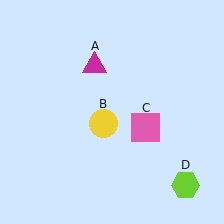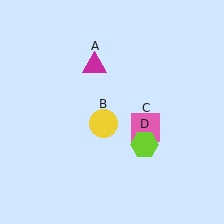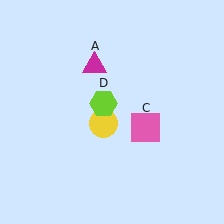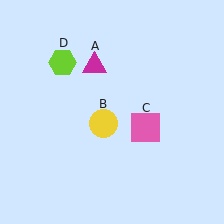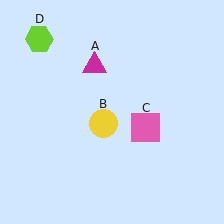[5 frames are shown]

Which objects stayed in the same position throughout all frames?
Magenta triangle (object A) and yellow circle (object B) and pink square (object C) remained stationary.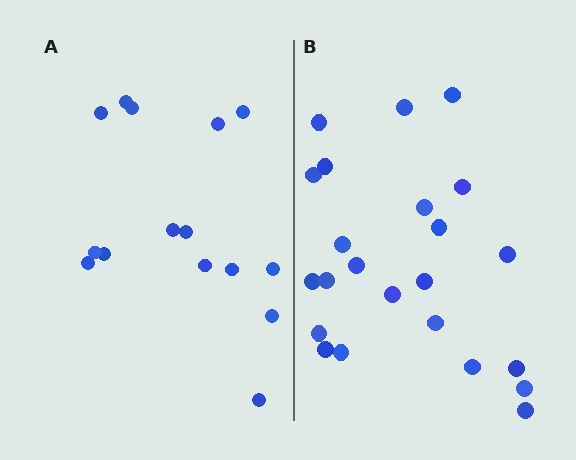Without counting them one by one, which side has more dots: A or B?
Region B (the right region) has more dots.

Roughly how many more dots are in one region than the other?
Region B has roughly 8 or so more dots than region A.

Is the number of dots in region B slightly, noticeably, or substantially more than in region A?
Region B has substantially more. The ratio is roughly 1.5 to 1.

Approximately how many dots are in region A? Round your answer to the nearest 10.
About 20 dots. (The exact count is 15, which rounds to 20.)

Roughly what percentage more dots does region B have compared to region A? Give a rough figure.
About 55% more.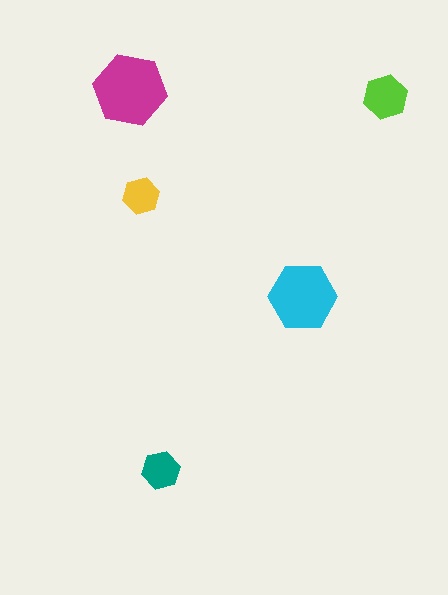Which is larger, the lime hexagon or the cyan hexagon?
The cyan one.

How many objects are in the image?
There are 5 objects in the image.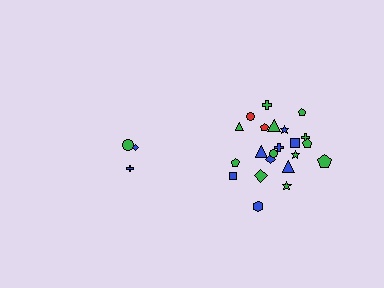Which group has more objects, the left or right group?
The right group.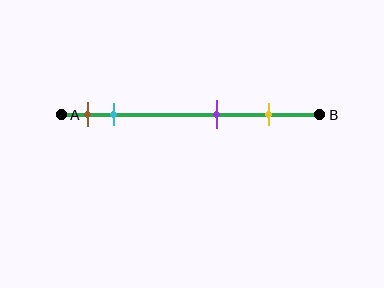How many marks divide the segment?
There are 4 marks dividing the segment.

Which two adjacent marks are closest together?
The brown and cyan marks are the closest adjacent pair.